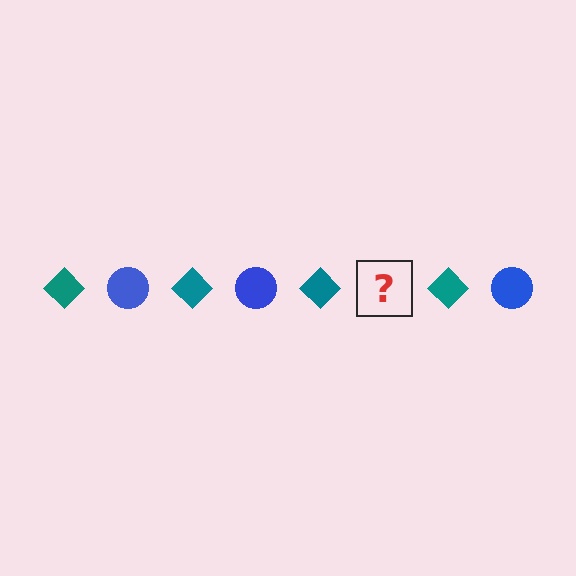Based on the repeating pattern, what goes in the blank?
The blank should be a blue circle.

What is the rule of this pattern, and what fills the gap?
The rule is that the pattern alternates between teal diamond and blue circle. The gap should be filled with a blue circle.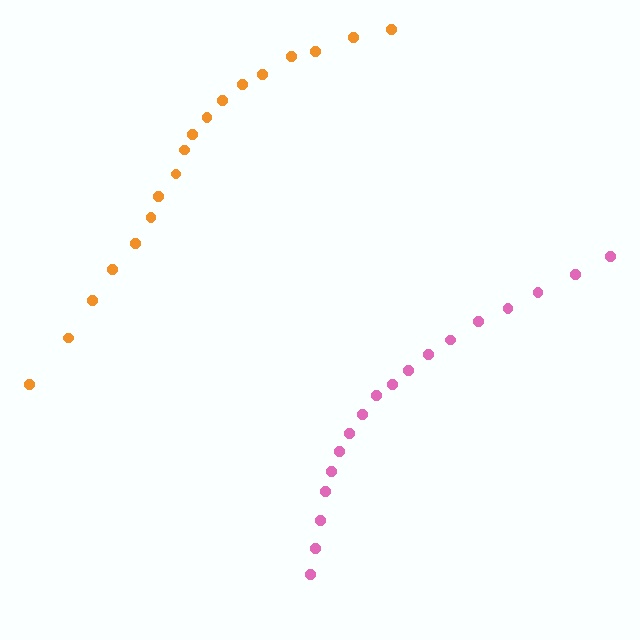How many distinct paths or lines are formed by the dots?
There are 2 distinct paths.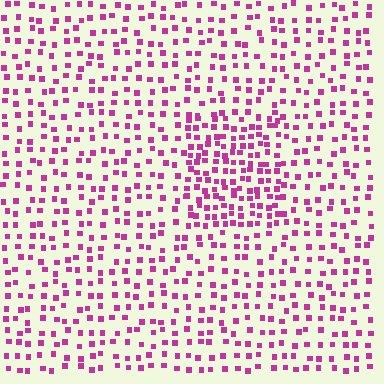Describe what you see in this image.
The image contains small magenta elements arranged at two different densities. A rectangle-shaped region is visible where the elements are more densely packed than the surrounding area.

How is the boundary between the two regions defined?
The boundary is defined by a change in element density (approximately 1.9x ratio). All elements are the same color, size, and shape.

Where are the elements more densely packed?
The elements are more densely packed inside the rectangle boundary.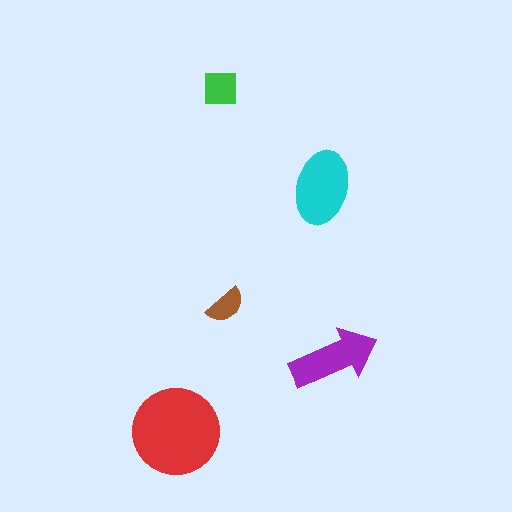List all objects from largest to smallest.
The red circle, the cyan ellipse, the purple arrow, the green square, the brown semicircle.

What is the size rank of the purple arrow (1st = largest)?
3rd.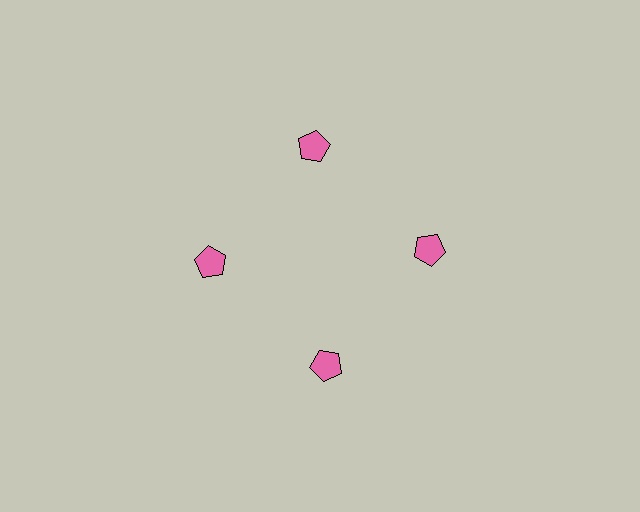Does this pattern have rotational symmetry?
Yes, this pattern has 4-fold rotational symmetry. It looks the same after rotating 90 degrees around the center.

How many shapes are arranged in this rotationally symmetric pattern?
There are 4 shapes, arranged in 4 groups of 1.